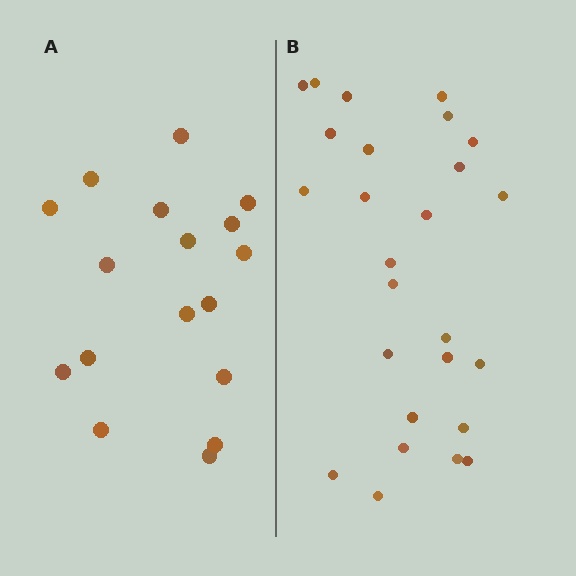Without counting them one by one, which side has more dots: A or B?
Region B (the right region) has more dots.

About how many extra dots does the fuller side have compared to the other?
Region B has roughly 8 or so more dots than region A.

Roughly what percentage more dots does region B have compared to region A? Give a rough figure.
About 55% more.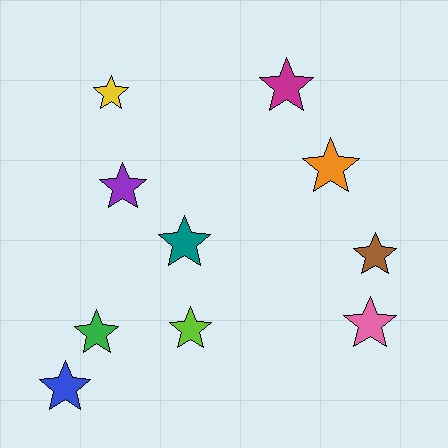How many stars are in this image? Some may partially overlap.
There are 10 stars.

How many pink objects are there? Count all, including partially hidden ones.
There is 1 pink object.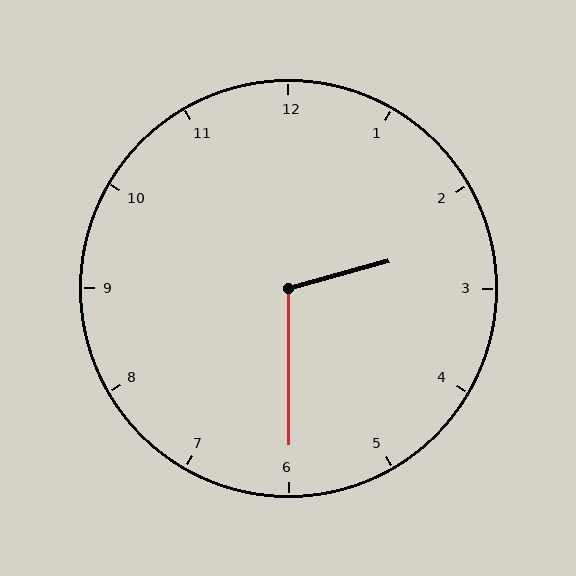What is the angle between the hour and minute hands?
Approximately 105 degrees.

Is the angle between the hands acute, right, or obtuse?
It is obtuse.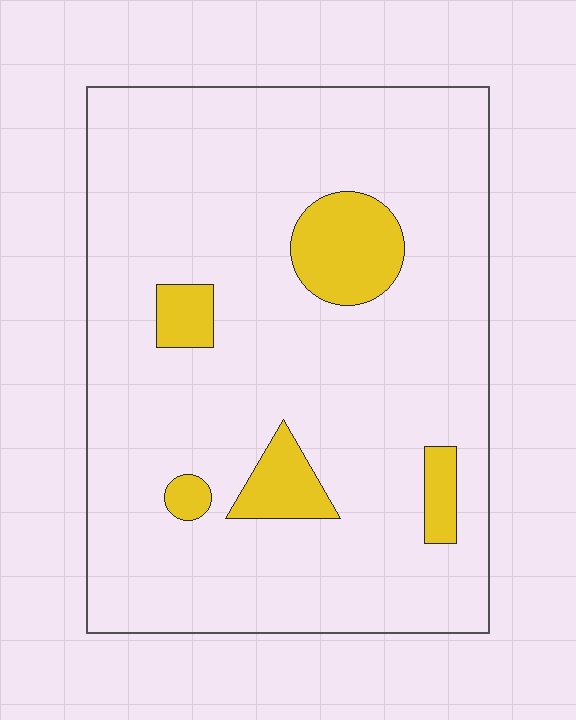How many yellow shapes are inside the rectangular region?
5.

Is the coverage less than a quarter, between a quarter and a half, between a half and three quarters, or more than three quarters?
Less than a quarter.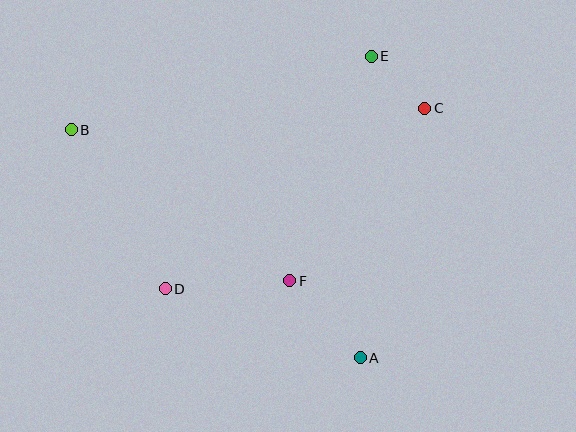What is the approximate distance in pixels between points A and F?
The distance between A and F is approximately 104 pixels.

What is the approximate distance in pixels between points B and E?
The distance between B and E is approximately 309 pixels.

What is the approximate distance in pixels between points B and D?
The distance between B and D is approximately 185 pixels.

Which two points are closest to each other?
Points C and E are closest to each other.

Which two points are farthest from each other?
Points A and B are farthest from each other.